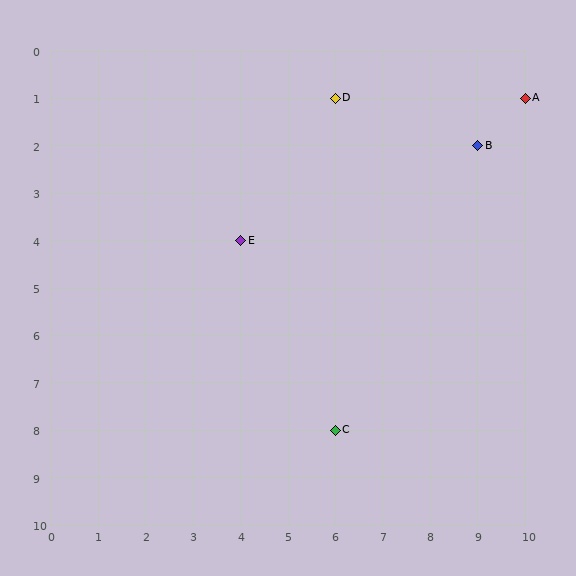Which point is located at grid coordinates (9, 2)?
Point B is at (9, 2).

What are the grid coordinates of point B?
Point B is at grid coordinates (9, 2).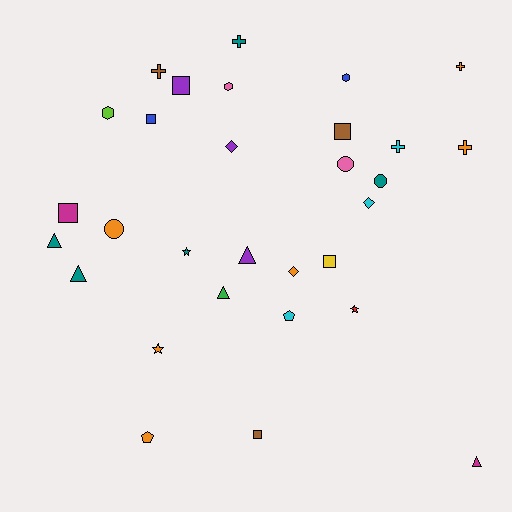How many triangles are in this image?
There are 5 triangles.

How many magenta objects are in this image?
There are 2 magenta objects.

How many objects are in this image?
There are 30 objects.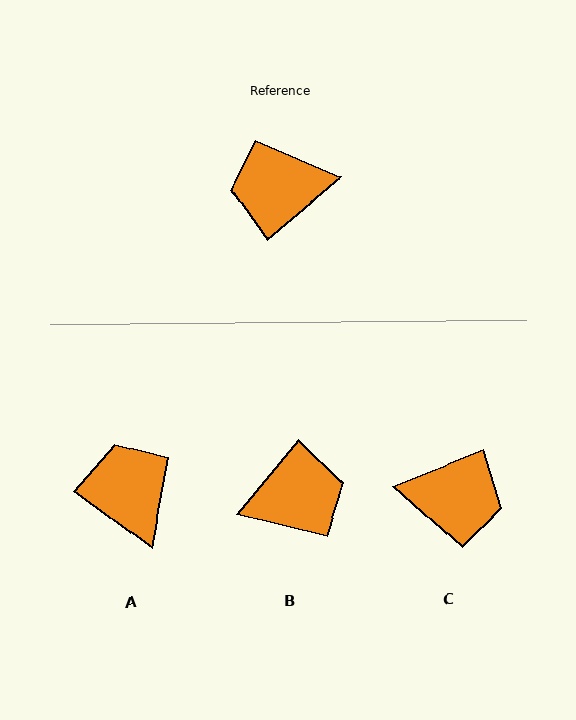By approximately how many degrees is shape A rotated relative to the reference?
Approximately 77 degrees clockwise.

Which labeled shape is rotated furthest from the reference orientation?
B, about 170 degrees away.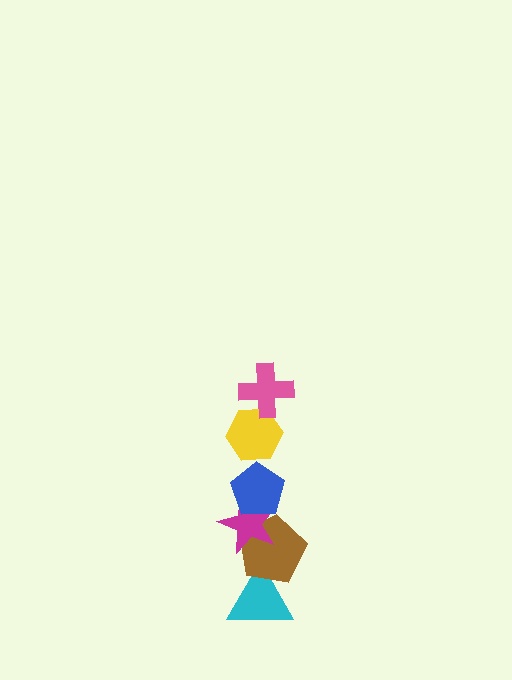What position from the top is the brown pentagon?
The brown pentagon is 5th from the top.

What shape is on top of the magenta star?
The blue pentagon is on top of the magenta star.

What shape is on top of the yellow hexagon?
The pink cross is on top of the yellow hexagon.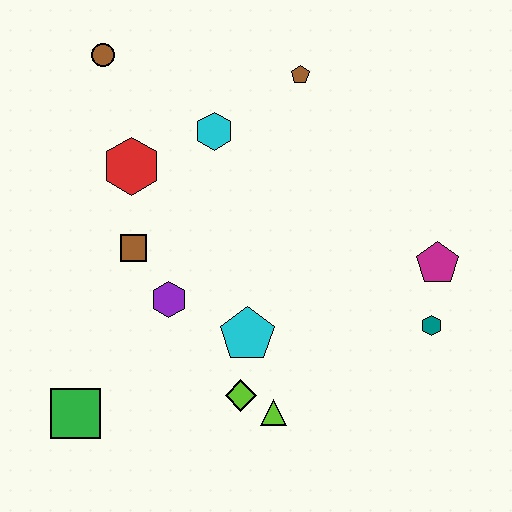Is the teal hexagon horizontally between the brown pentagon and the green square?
No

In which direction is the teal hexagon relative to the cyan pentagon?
The teal hexagon is to the right of the cyan pentagon.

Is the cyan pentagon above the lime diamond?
Yes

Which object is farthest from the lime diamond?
The brown circle is farthest from the lime diamond.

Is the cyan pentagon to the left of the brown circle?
No